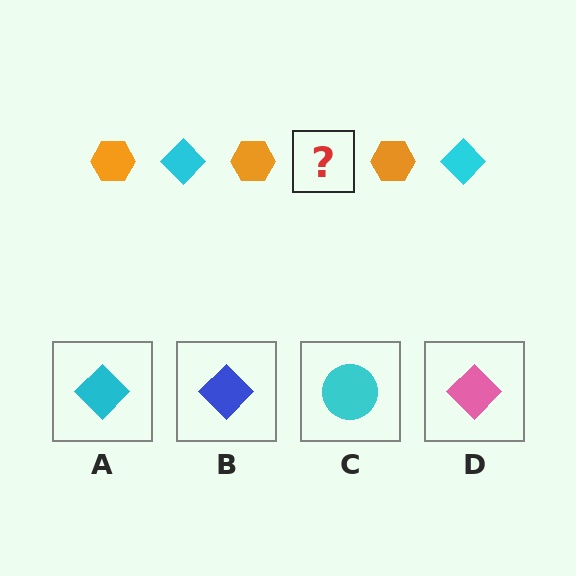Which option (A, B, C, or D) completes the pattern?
A.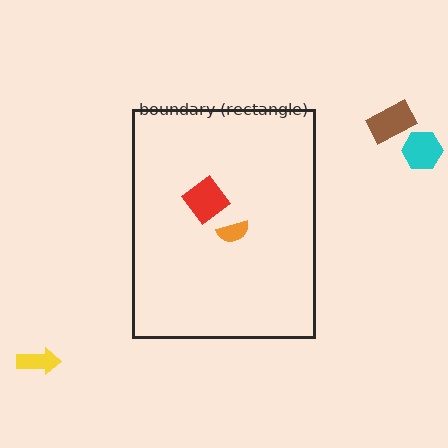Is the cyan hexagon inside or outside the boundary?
Outside.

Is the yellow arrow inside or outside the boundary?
Outside.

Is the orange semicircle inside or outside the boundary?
Inside.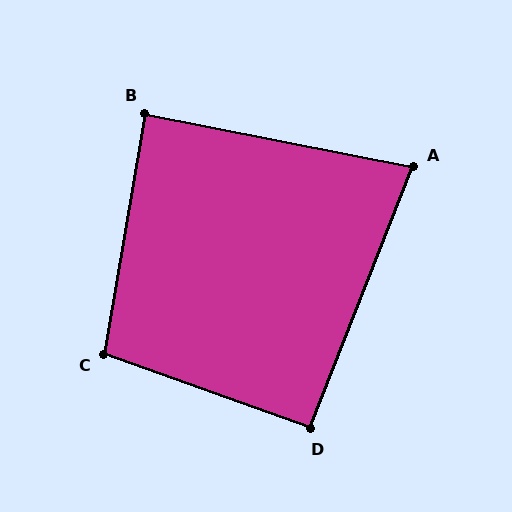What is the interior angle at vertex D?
Approximately 92 degrees (approximately right).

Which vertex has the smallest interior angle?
A, at approximately 80 degrees.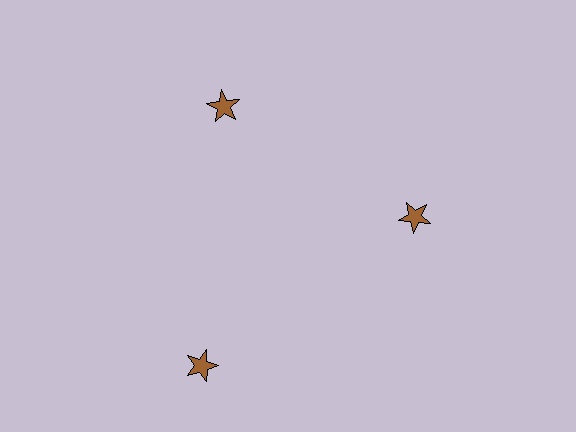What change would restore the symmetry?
The symmetry would be restored by moving it inward, back onto the ring so that all 3 stars sit at equal angles and equal distance from the center.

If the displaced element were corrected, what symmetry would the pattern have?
It would have 3-fold rotational symmetry — the pattern would map onto itself every 120 degrees.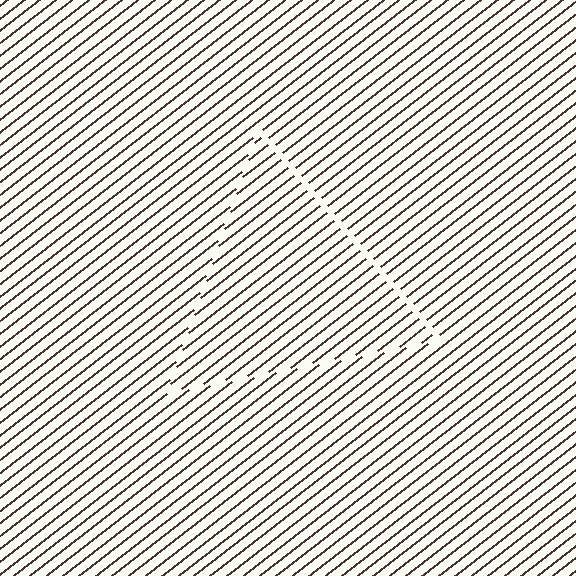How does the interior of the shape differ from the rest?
The interior of the shape contains the same grating, shifted by half a period — the contour is defined by the phase discontinuity where line-ends from the inner and outer gratings abut.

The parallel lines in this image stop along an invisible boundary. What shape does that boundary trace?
An illusory triangle. The interior of the shape contains the same grating, shifted by half a period — the contour is defined by the phase discontinuity where line-ends from the inner and outer gratings abut.